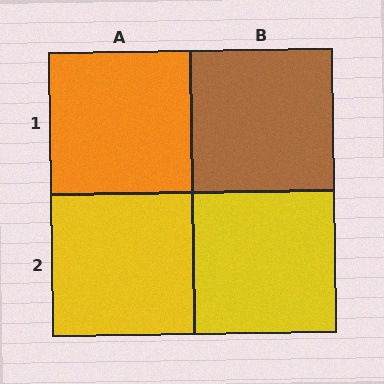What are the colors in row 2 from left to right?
Yellow, yellow.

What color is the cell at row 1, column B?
Brown.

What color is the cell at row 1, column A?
Orange.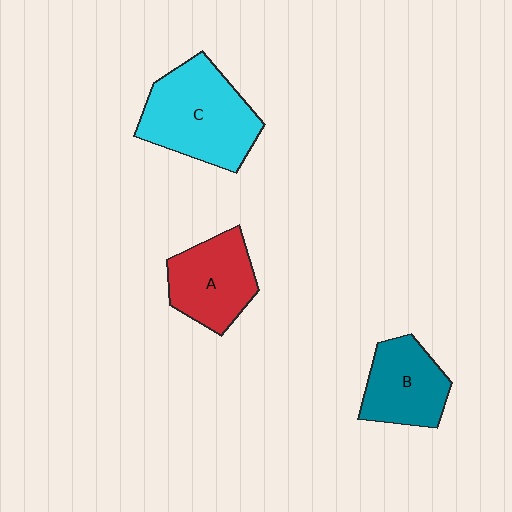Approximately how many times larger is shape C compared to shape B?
Approximately 1.5 times.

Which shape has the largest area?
Shape C (cyan).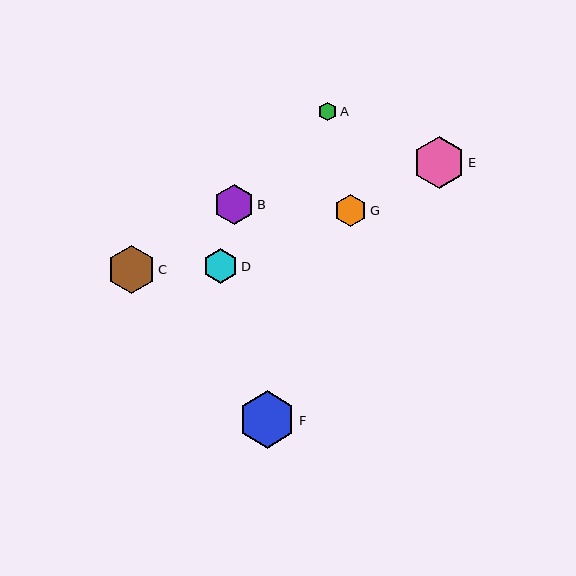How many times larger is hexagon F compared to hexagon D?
Hexagon F is approximately 1.6 times the size of hexagon D.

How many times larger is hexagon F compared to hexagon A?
Hexagon F is approximately 3.1 times the size of hexagon A.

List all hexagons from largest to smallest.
From largest to smallest: F, E, C, B, D, G, A.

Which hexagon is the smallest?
Hexagon A is the smallest with a size of approximately 18 pixels.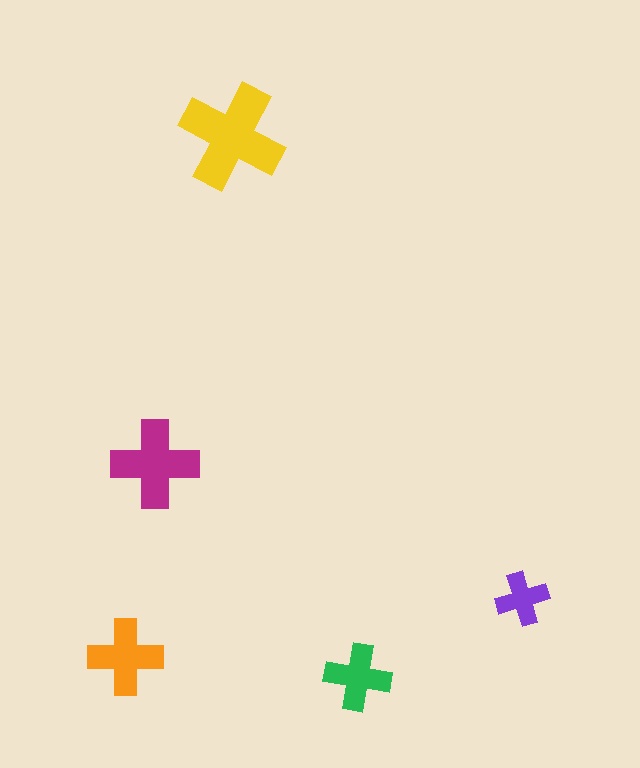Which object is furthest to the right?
The purple cross is rightmost.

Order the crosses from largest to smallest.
the yellow one, the magenta one, the orange one, the green one, the purple one.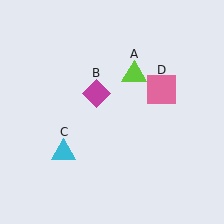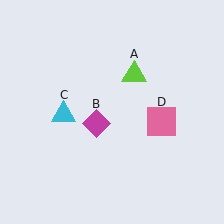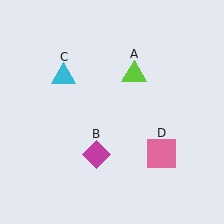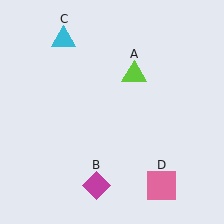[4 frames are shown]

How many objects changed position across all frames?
3 objects changed position: magenta diamond (object B), cyan triangle (object C), pink square (object D).